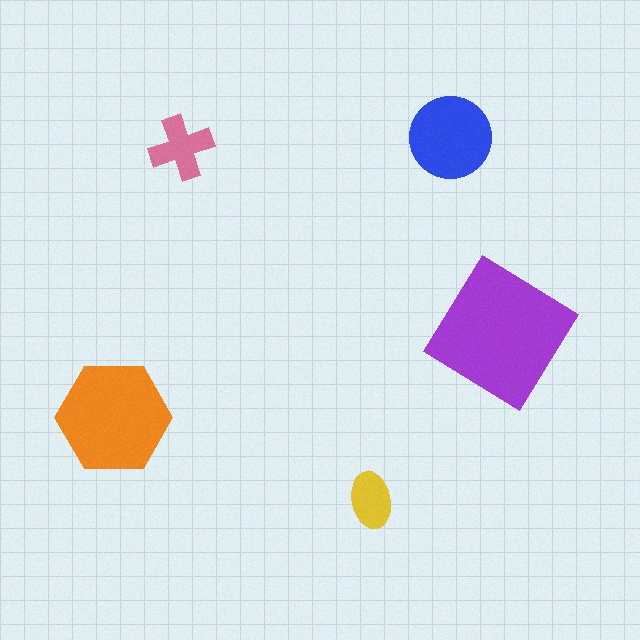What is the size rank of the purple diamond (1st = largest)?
1st.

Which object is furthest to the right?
The purple diamond is rightmost.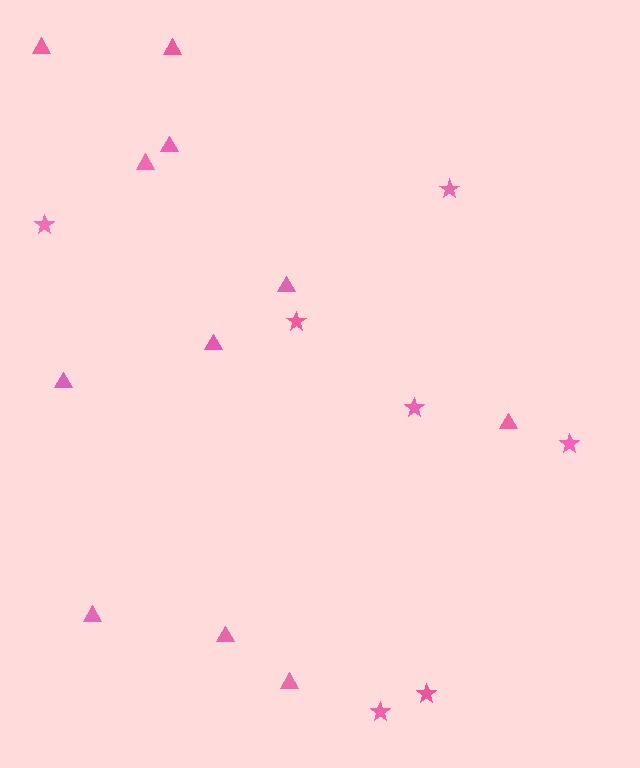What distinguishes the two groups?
There are 2 groups: one group of stars (7) and one group of triangles (11).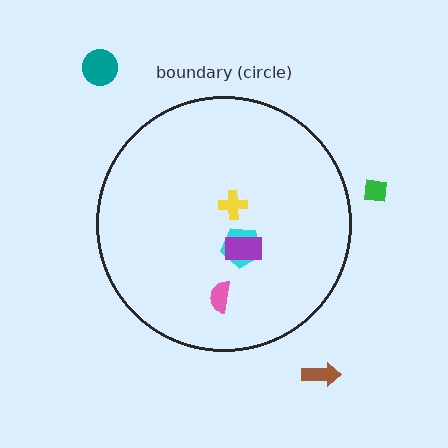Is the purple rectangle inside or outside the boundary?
Inside.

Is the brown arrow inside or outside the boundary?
Outside.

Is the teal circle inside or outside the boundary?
Outside.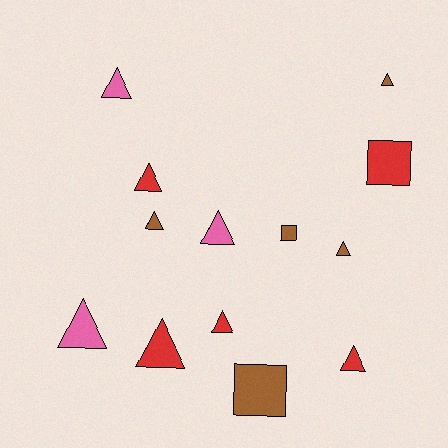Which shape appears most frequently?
Triangle, with 10 objects.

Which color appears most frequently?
Brown, with 5 objects.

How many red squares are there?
There is 1 red square.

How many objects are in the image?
There are 13 objects.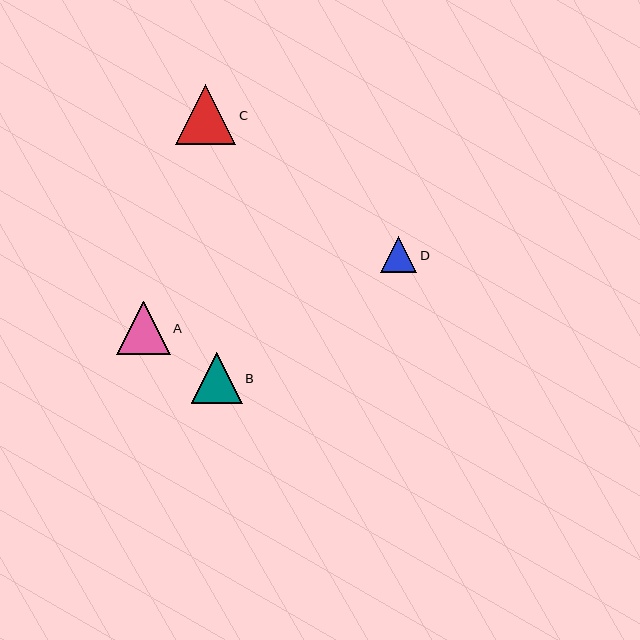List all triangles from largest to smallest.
From largest to smallest: C, A, B, D.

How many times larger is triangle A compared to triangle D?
Triangle A is approximately 1.5 times the size of triangle D.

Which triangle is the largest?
Triangle C is the largest with a size of approximately 60 pixels.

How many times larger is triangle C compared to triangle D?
Triangle C is approximately 1.7 times the size of triangle D.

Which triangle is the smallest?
Triangle D is the smallest with a size of approximately 36 pixels.